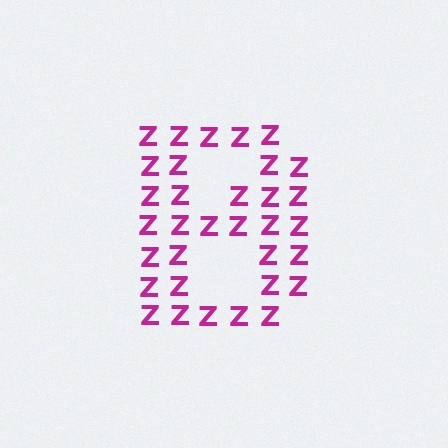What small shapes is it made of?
It is made of small letter Z's.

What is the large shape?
The large shape is the letter B.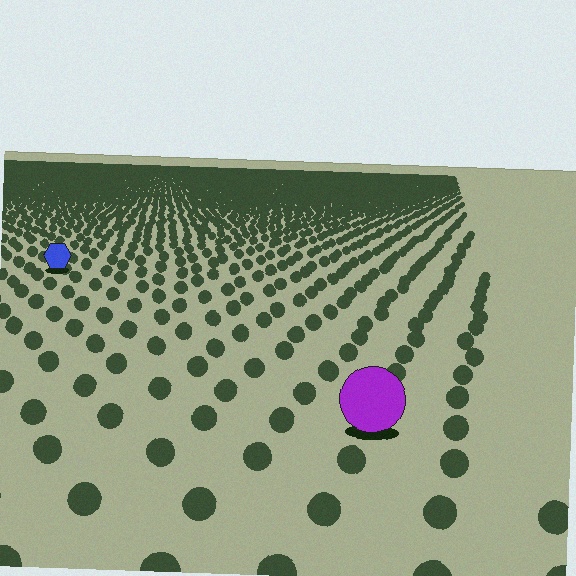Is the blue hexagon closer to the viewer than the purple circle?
No. The purple circle is closer — you can tell from the texture gradient: the ground texture is coarser near it.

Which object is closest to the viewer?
The purple circle is closest. The texture marks near it are larger and more spread out.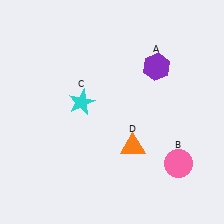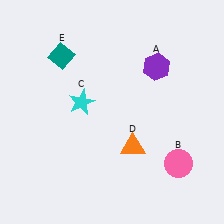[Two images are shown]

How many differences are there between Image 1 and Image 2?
There is 1 difference between the two images.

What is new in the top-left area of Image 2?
A teal diamond (E) was added in the top-left area of Image 2.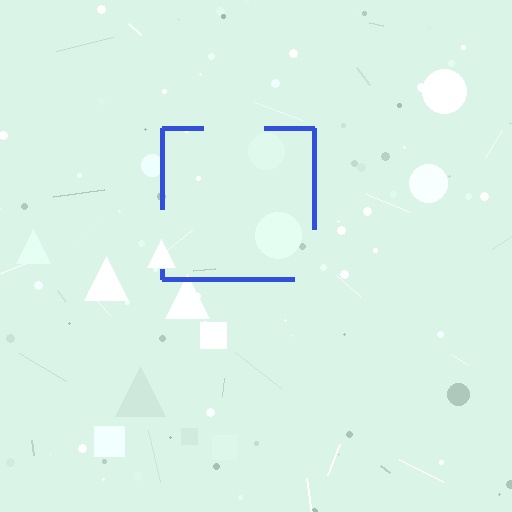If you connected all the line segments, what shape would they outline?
They would outline a square.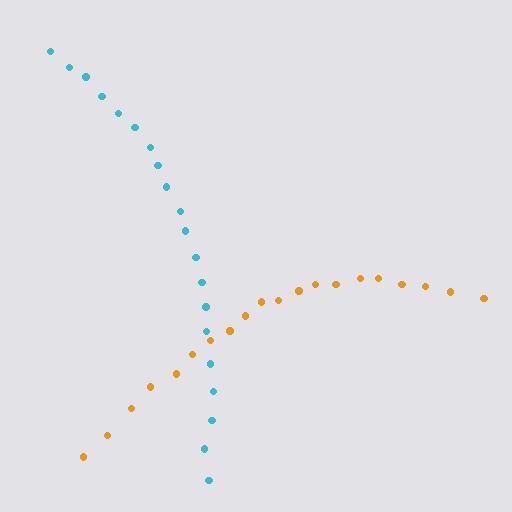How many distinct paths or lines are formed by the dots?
There are 2 distinct paths.